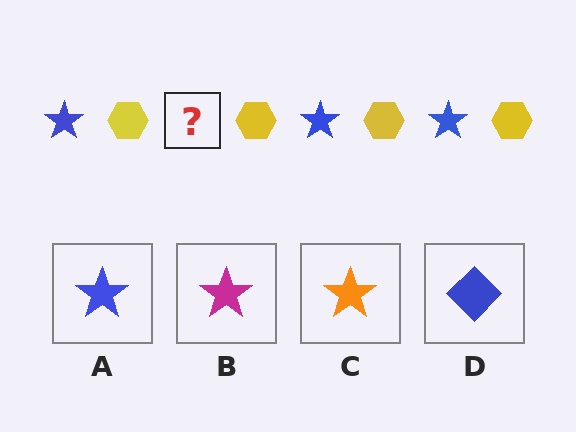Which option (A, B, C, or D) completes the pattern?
A.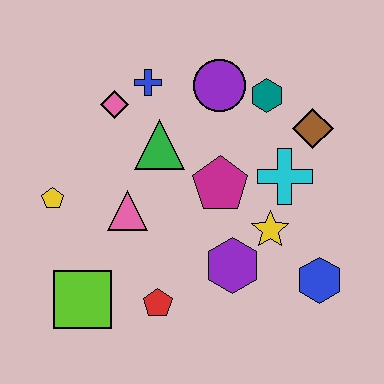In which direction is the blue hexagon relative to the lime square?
The blue hexagon is to the right of the lime square.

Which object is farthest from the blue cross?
The blue hexagon is farthest from the blue cross.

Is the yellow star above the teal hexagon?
No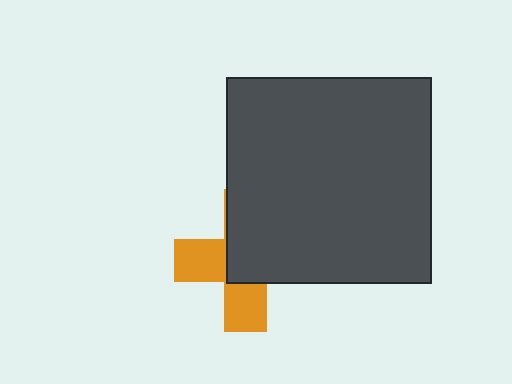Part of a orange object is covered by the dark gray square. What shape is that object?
It is a cross.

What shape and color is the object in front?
The object in front is a dark gray square.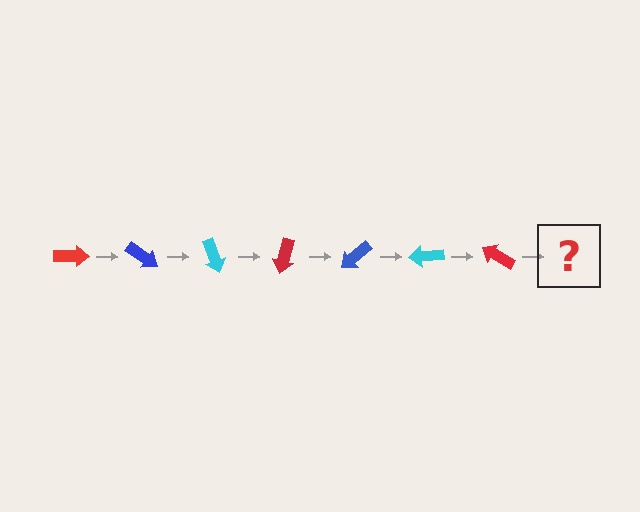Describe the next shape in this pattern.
It should be a blue arrow, rotated 245 degrees from the start.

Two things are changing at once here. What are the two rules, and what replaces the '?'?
The two rules are that it rotates 35 degrees each step and the color cycles through red, blue, and cyan. The '?' should be a blue arrow, rotated 245 degrees from the start.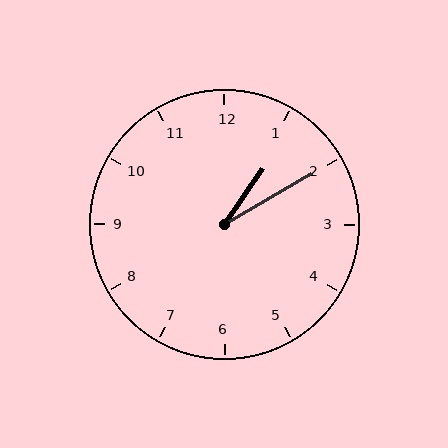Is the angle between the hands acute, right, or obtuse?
It is acute.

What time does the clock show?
1:10.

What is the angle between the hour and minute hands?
Approximately 25 degrees.